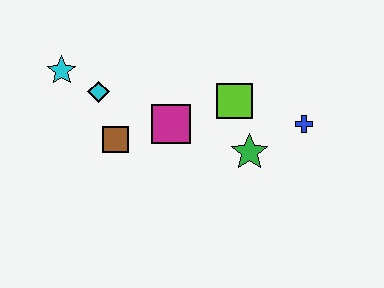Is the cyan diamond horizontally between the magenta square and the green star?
No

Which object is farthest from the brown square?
The blue cross is farthest from the brown square.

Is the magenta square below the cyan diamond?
Yes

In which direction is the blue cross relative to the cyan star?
The blue cross is to the right of the cyan star.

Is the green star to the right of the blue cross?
No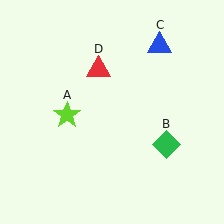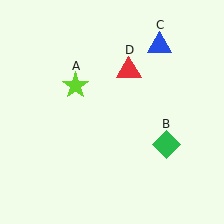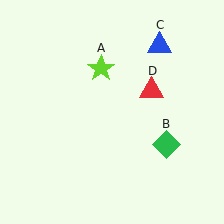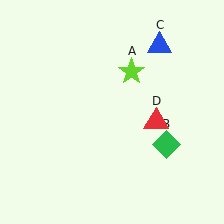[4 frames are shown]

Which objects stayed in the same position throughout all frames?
Green diamond (object B) and blue triangle (object C) remained stationary.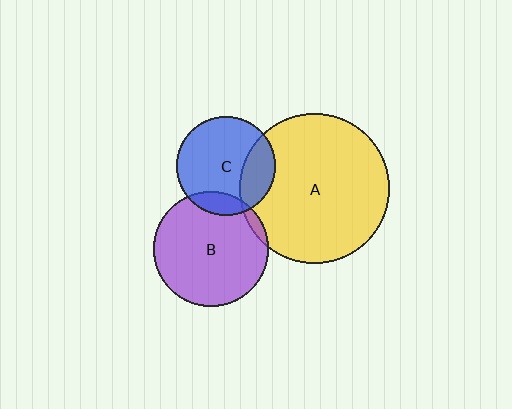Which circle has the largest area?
Circle A (yellow).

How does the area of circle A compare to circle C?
Approximately 2.3 times.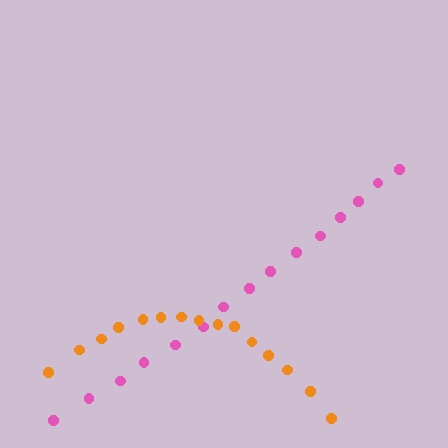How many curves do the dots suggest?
There are 2 distinct paths.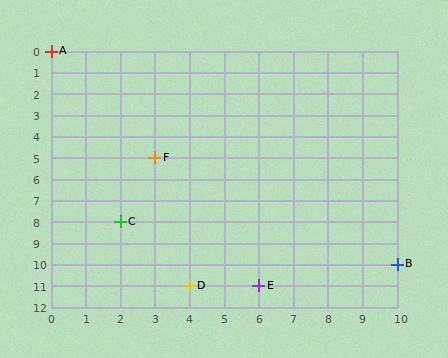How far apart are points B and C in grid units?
Points B and C are 8 columns and 2 rows apart (about 8.2 grid units diagonally).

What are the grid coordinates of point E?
Point E is at grid coordinates (6, 11).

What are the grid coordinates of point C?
Point C is at grid coordinates (2, 8).